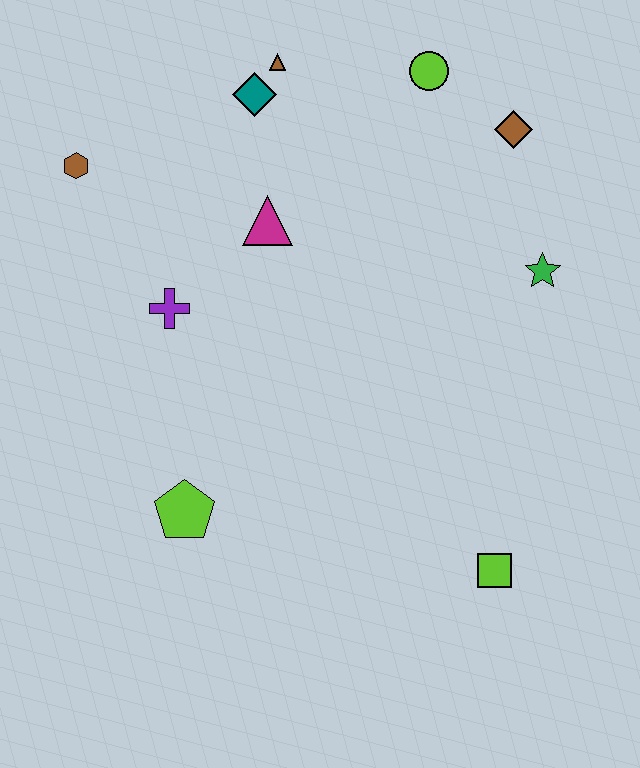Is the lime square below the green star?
Yes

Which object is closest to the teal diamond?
The brown triangle is closest to the teal diamond.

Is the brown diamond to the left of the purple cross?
No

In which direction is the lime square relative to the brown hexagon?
The lime square is to the right of the brown hexagon.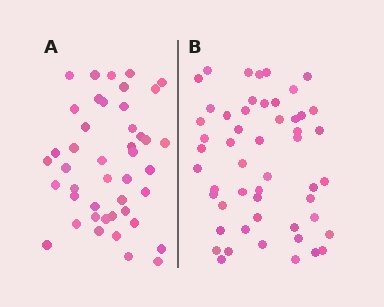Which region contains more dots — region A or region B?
Region B (the right region) has more dots.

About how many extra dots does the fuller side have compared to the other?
Region B has roughly 8 or so more dots than region A.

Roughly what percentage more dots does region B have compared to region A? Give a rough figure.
About 20% more.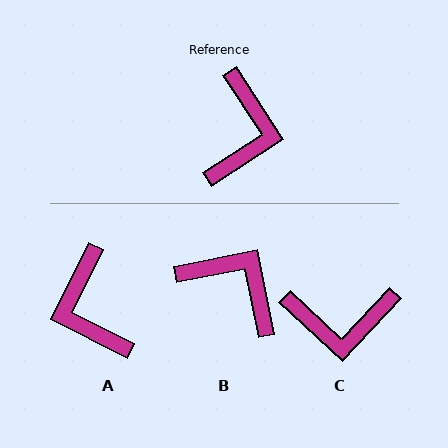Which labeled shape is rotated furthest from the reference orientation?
A, about 150 degrees away.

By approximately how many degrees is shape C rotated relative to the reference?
Approximately 76 degrees clockwise.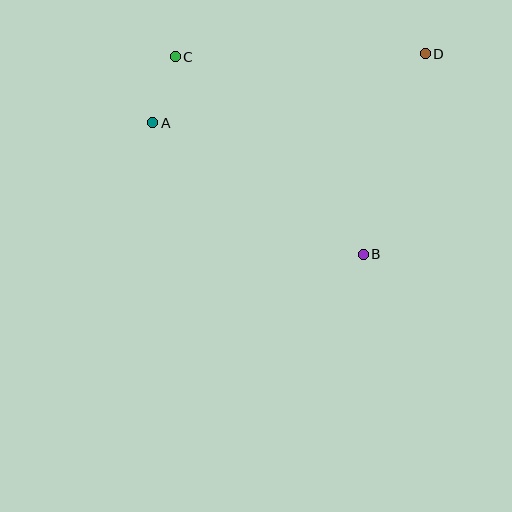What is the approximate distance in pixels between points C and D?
The distance between C and D is approximately 250 pixels.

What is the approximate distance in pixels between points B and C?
The distance between B and C is approximately 273 pixels.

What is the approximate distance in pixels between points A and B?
The distance between A and B is approximately 248 pixels.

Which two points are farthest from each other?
Points A and D are farthest from each other.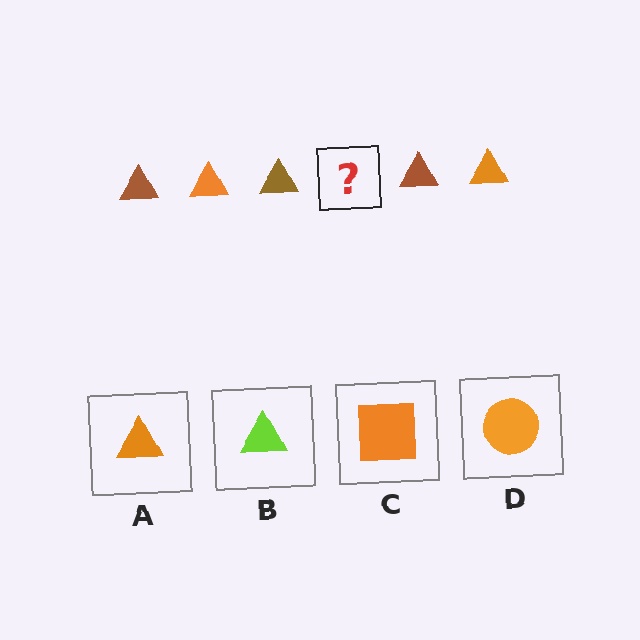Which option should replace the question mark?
Option A.